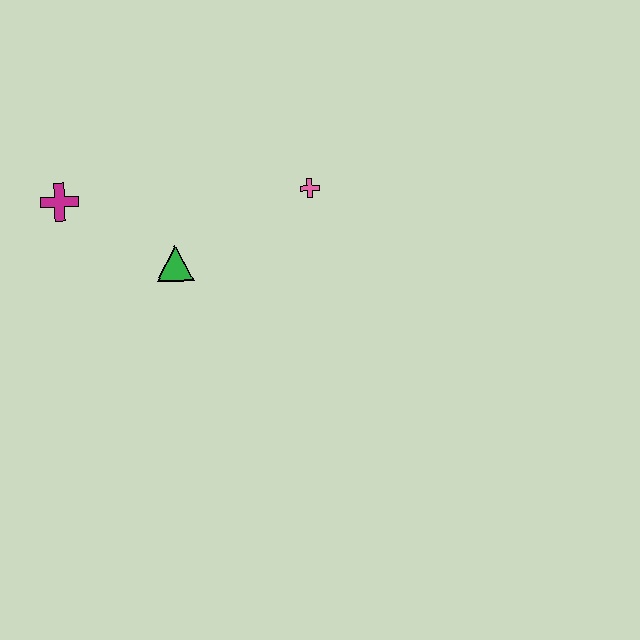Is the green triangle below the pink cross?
Yes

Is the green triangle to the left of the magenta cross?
No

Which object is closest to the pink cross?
The green triangle is closest to the pink cross.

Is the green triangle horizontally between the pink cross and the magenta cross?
Yes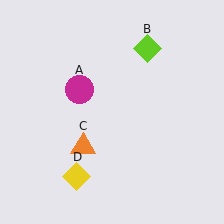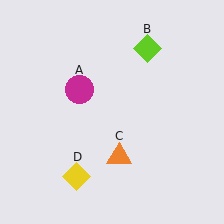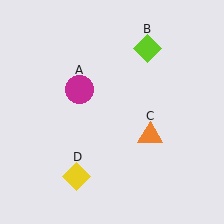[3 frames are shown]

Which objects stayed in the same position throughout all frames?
Magenta circle (object A) and lime diamond (object B) and yellow diamond (object D) remained stationary.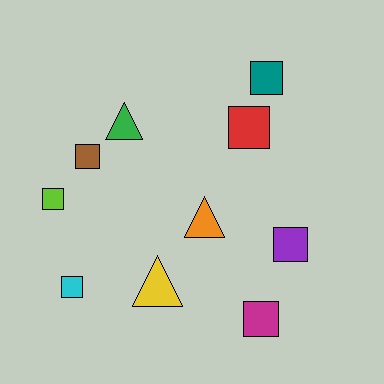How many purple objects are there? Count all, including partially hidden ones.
There is 1 purple object.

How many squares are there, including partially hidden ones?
There are 7 squares.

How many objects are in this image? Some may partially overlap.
There are 10 objects.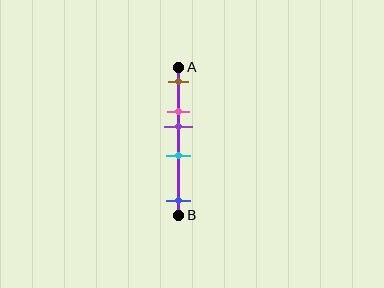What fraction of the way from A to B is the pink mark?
The pink mark is approximately 30% (0.3) of the way from A to B.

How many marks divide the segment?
There are 5 marks dividing the segment.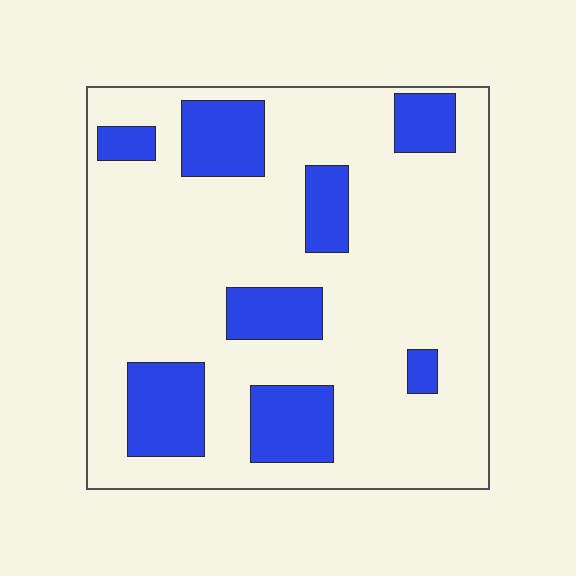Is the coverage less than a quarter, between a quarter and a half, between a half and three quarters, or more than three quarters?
Less than a quarter.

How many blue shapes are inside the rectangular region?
8.